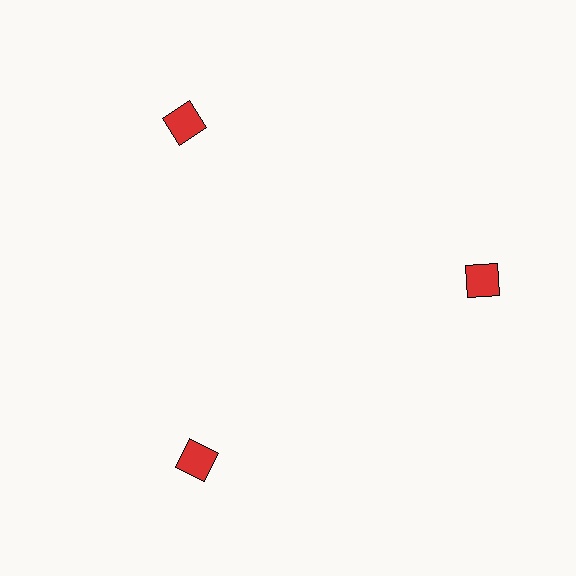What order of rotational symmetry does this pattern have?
This pattern has 3-fold rotational symmetry.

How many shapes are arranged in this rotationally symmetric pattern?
There are 3 shapes, arranged in 3 groups of 1.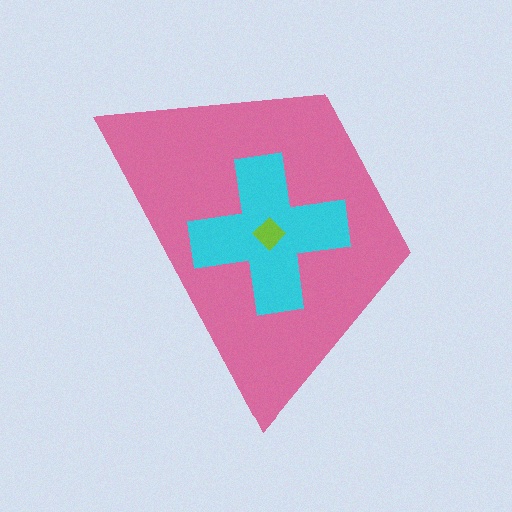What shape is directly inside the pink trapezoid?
The cyan cross.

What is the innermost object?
The lime diamond.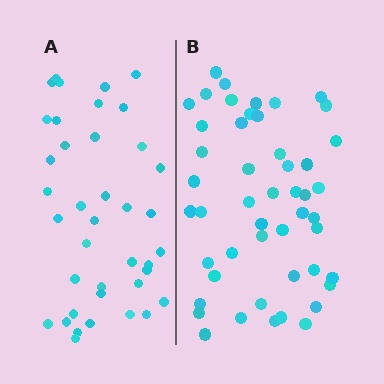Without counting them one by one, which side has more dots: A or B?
Region B (the right region) has more dots.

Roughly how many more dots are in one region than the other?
Region B has roughly 10 or so more dots than region A.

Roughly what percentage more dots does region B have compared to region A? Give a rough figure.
About 25% more.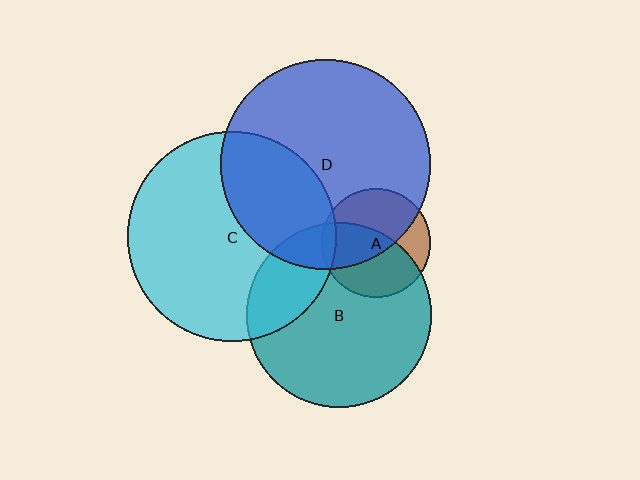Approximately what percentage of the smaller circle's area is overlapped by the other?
Approximately 55%.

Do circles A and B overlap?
Yes.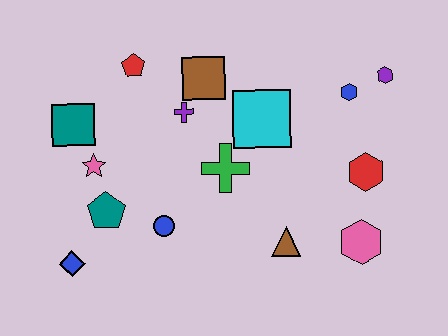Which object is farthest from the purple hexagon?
The blue diamond is farthest from the purple hexagon.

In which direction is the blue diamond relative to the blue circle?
The blue diamond is to the left of the blue circle.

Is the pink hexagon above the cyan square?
No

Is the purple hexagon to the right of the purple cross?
Yes